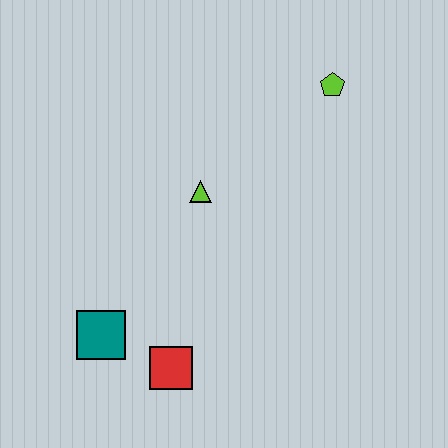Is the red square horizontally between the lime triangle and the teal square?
Yes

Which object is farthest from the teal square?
The lime pentagon is farthest from the teal square.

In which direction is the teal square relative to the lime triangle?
The teal square is below the lime triangle.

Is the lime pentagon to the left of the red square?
No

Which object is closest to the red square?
The teal square is closest to the red square.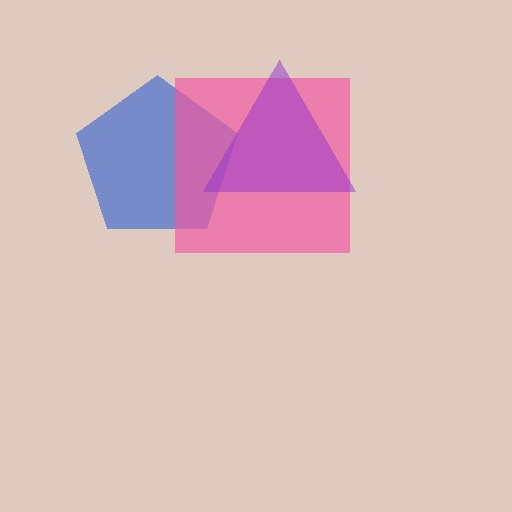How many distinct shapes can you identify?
There are 3 distinct shapes: a blue pentagon, a pink square, a purple triangle.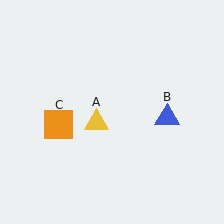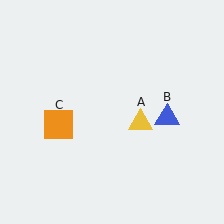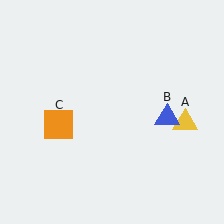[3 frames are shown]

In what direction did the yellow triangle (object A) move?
The yellow triangle (object A) moved right.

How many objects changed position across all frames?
1 object changed position: yellow triangle (object A).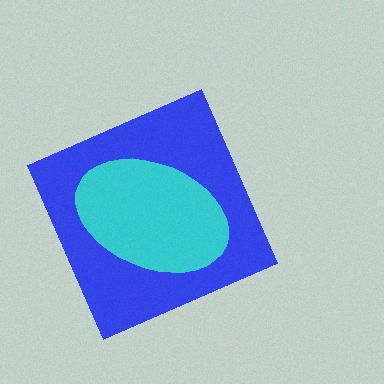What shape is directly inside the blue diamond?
The cyan ellipse.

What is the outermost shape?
The blue diamond.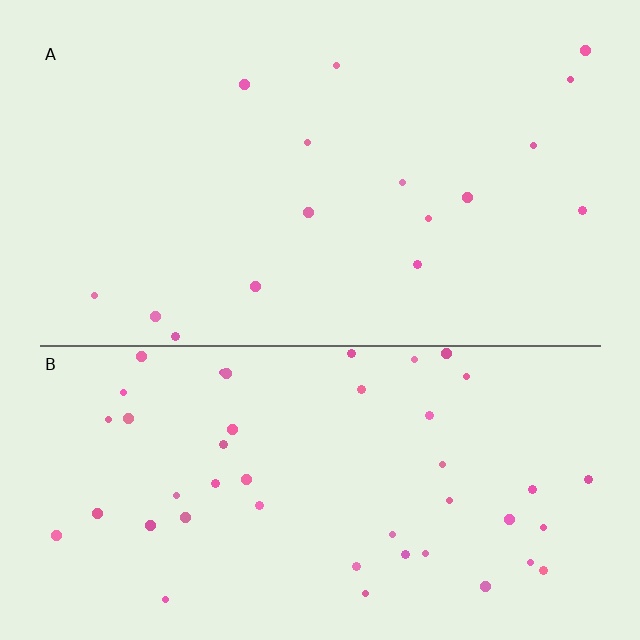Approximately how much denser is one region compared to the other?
Approximately 2.8× — region B over region A.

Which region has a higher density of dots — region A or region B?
B (the bottom).